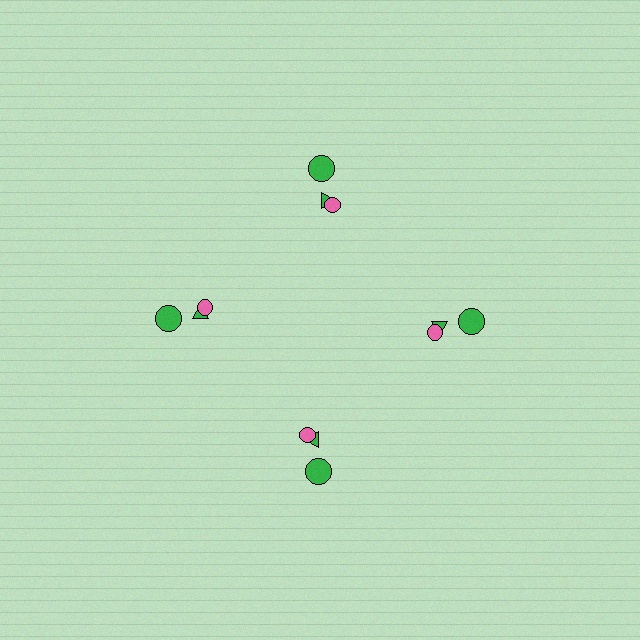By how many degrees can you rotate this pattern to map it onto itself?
The pattern maps onto itself every 90 degrees of rotation.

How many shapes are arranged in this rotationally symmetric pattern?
There are 12 shapes, arranged in 4 groups of 3.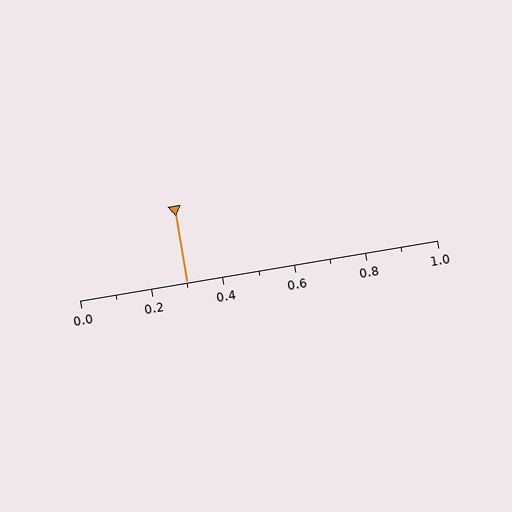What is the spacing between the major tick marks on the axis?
The major ticks are spaced 0.2 apart.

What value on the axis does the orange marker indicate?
The marker indicates approximately 0.3.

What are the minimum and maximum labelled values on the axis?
The axis runs from 0.0 to 1.0.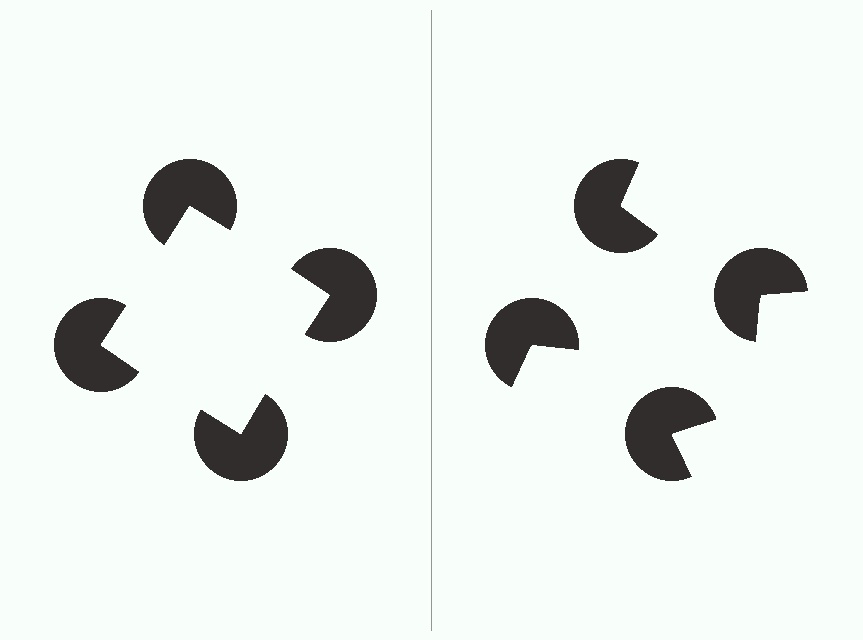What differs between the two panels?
The pac-man discs are positioned identically on both sides; only the wedge orientations differ. On the left they align to a square; on the right they are misaligned.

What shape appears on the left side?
An illusory square.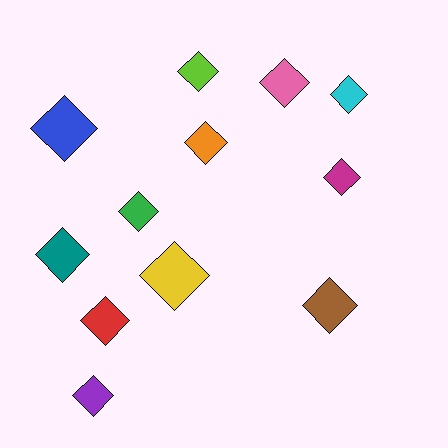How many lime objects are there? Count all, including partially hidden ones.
There is 1 lime object.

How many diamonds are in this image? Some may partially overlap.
There are 12 diamonds.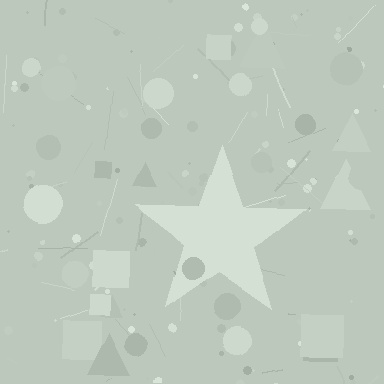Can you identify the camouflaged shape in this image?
The camouflaged shape is a star.